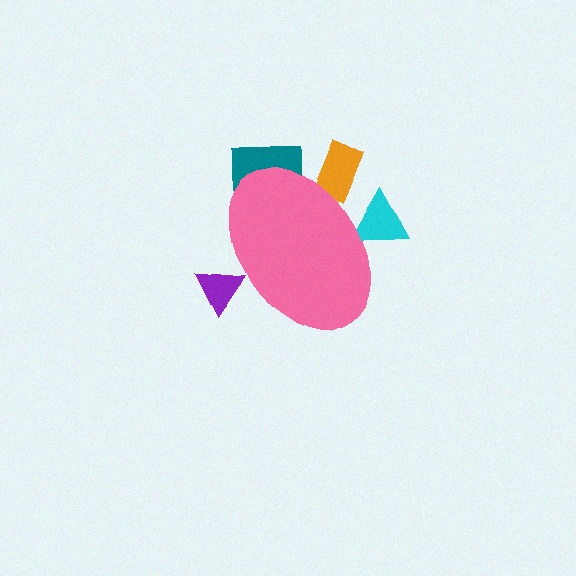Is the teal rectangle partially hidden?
Yes, the teal rectangle is partially hidden behind the pink ellipse.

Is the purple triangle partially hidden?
Yes, the purple triangle is partially hidden behind the pink ellipse.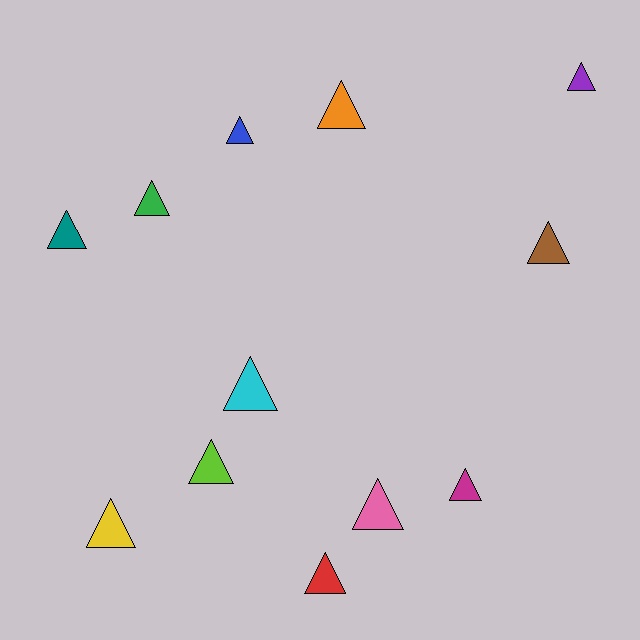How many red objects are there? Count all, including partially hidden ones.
There is 1 red object.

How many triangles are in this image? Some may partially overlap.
There are 12 triangles.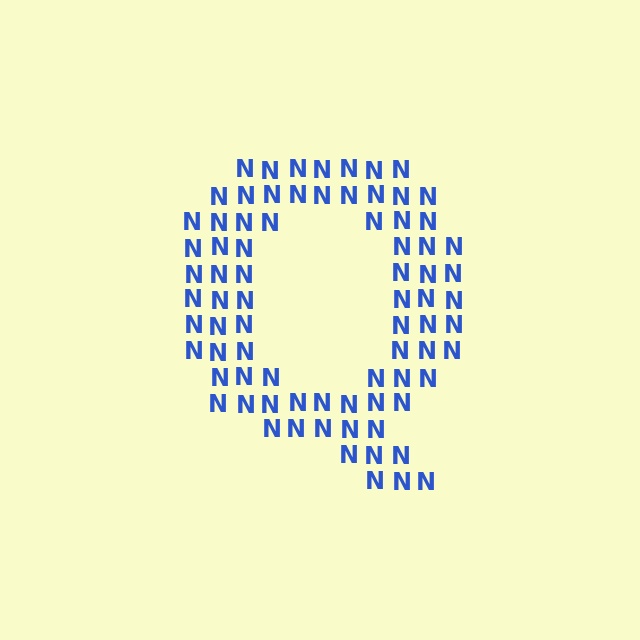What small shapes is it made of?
It is made of small letter N's.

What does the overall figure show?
The overall figure shows the letter Q.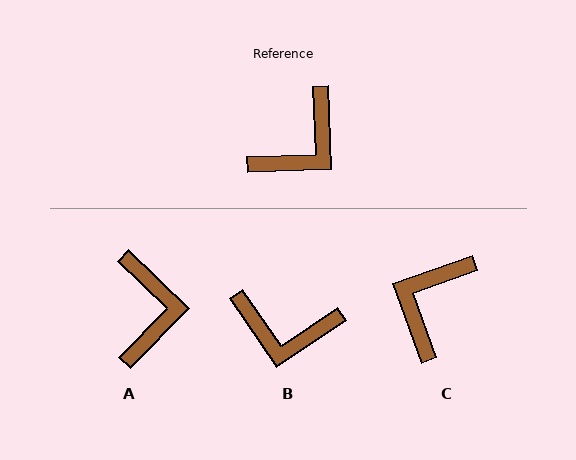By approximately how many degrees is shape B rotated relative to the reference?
Approximately 58 degrees clockwise.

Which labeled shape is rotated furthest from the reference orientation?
C, about 162 degrees away.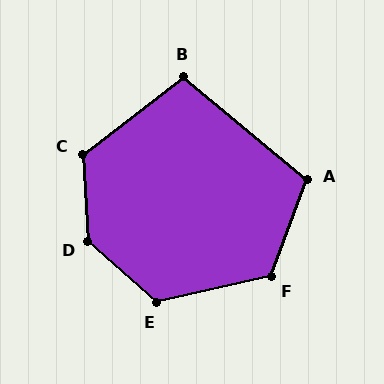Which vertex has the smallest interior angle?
B, at approximately 103 degrees.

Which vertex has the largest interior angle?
D, at approximately 135 degrees.